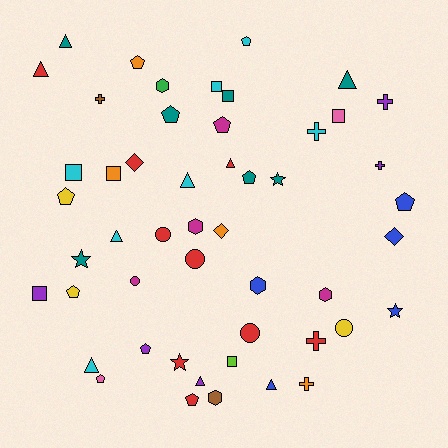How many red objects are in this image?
There are 9 red objects.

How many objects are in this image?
There are 50 objects.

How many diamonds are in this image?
There are 3 diamonds.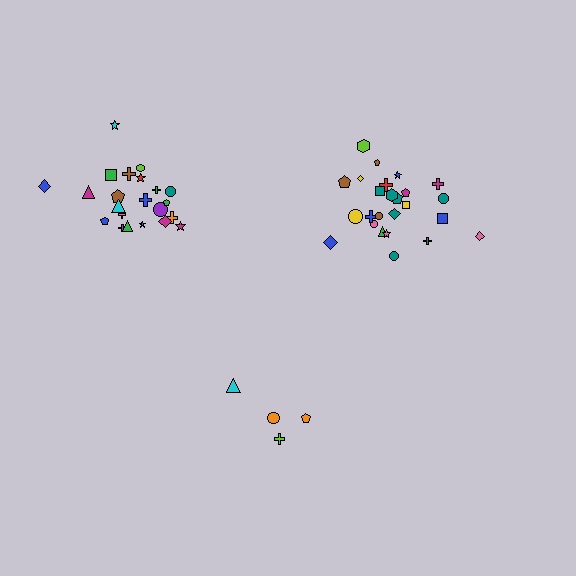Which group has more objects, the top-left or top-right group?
The top-right group.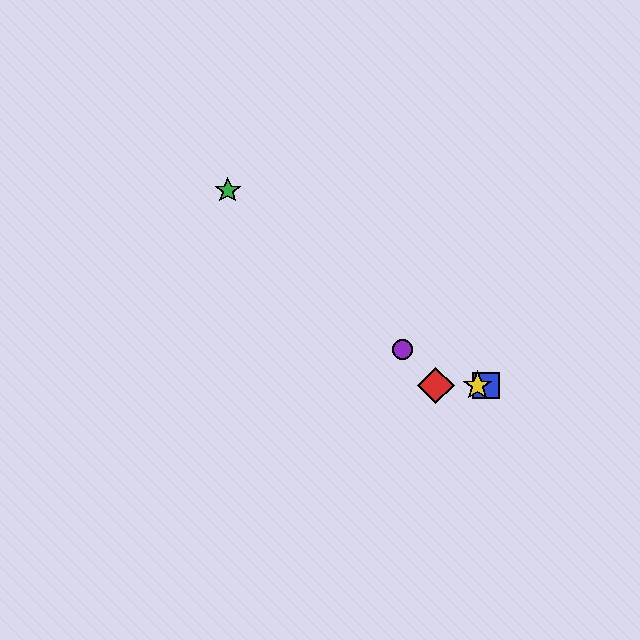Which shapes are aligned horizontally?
The red diamond, the blue square, the yellow star are aligned horizontally.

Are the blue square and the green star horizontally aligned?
No, the blue square is at y≈386 and the green star is at y≈190.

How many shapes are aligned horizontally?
3 shapes (the red diamond, the blue square, the yellow star) are aligned horizontally.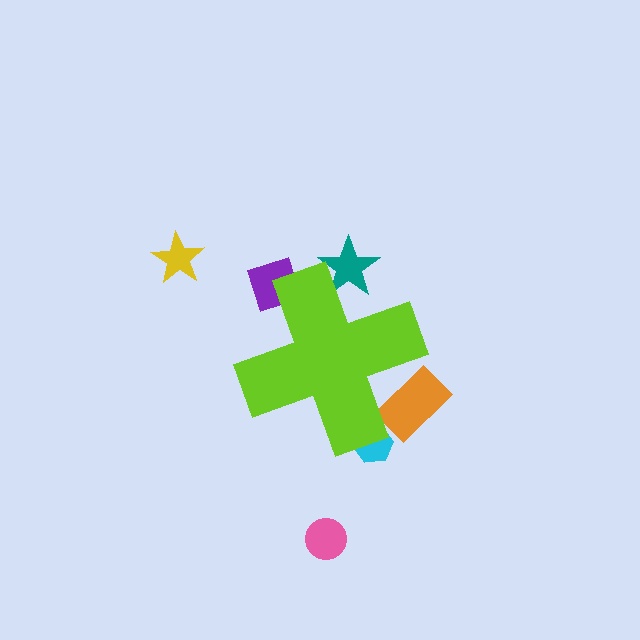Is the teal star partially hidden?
Yes, the teal star is partially hidden behind the lime cross.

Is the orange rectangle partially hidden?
Yes, the orange rectangle is partially hidden behind the lime cross.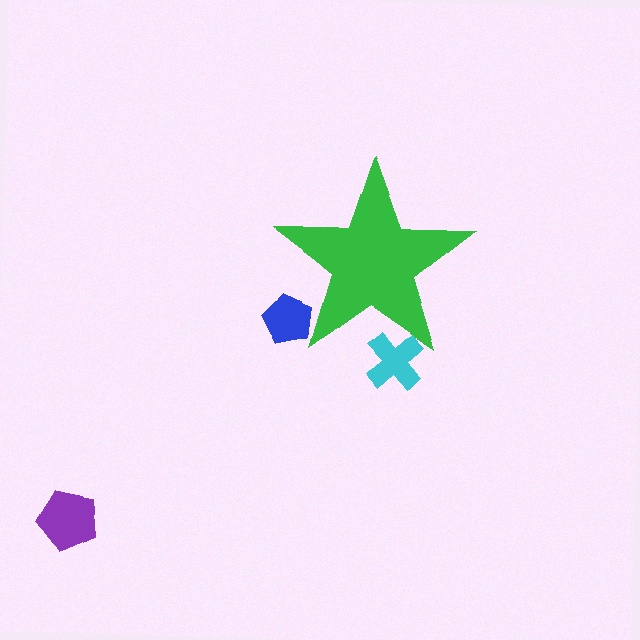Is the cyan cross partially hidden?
Yes, the cyan cross is partially hidden behind the green star.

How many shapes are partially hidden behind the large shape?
2 shapes are partially hidden.